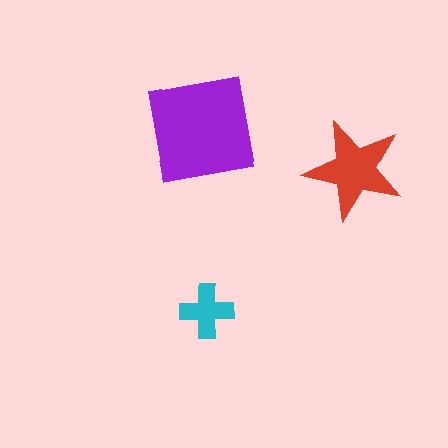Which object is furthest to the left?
The purple square is leftmost.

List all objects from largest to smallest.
The purple square, the red star, the cyan cross.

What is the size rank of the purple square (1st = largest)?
1st.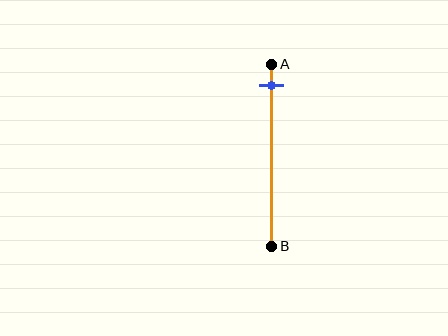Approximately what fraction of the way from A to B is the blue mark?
The blue mark is approximately 10% of the way from A to B.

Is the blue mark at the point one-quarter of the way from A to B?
No, the mark is at about 10% from A, not at the 25% one-quarter point.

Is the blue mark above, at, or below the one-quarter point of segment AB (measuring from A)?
The blue mark is above the one-quarter point of segment AB.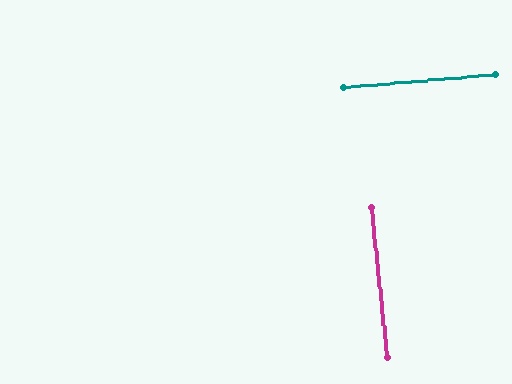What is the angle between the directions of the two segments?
Approximately 89 degrees.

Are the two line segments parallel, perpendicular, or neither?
Perpendicular — they meet at approximately 89°.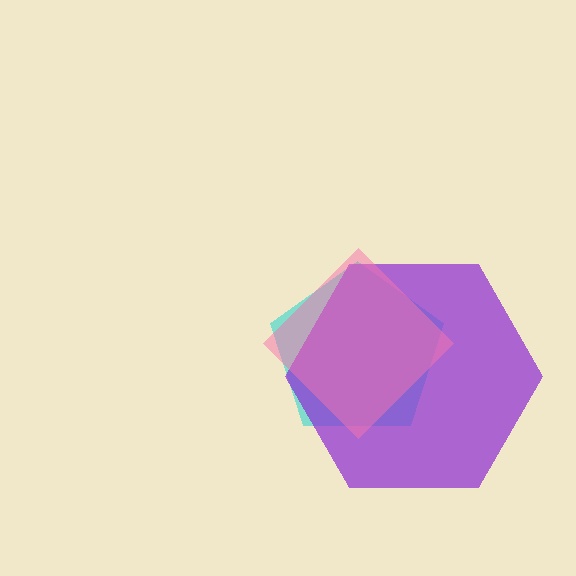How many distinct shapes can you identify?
There are 3 distinct shapes: a cyan pentagon, a purple hexagon, a pink diamond.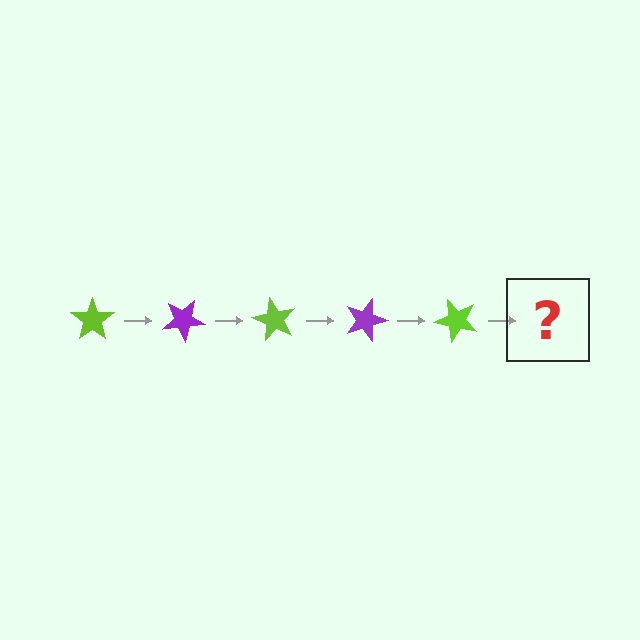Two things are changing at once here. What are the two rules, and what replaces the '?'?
The two rules are that it rotates 30 degrees each step and the color cycles through lime and purple. The '?' should be a purple star, rotated 150 degrees from the start.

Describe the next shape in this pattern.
It should be a purple star, rotated 150 degrees from the start.